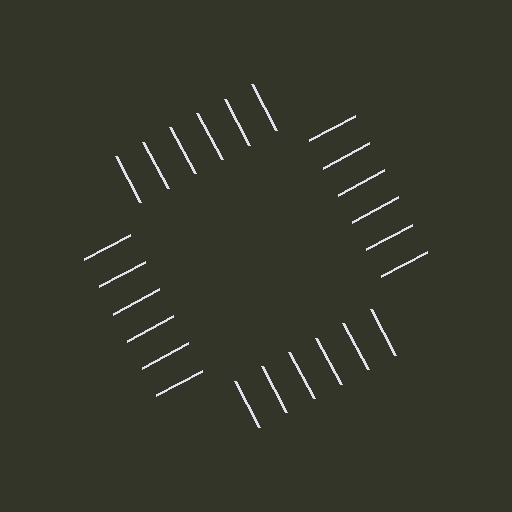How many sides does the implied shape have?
4 sides — the line-ends trace a square.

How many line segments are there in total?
24 — 6 along each of the 4 edges.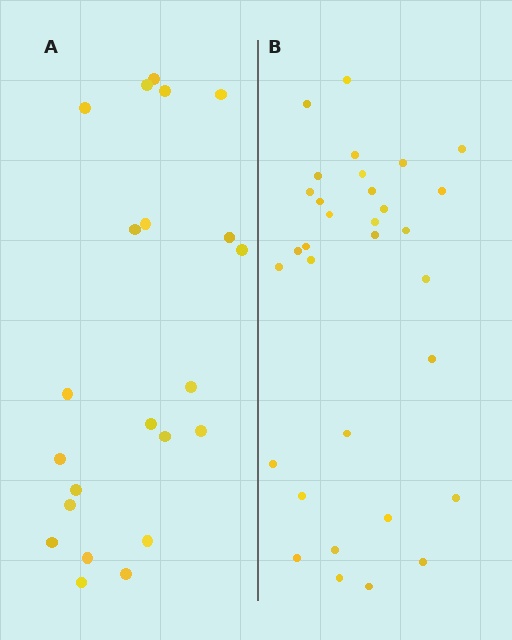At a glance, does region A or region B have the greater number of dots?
Region B (the right region) has more dots.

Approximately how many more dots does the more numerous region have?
Region B has roughly 10 or so more dots than region A.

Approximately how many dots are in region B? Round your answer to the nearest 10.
About 30 dots. (The exact count is 32, which rounds to 30.)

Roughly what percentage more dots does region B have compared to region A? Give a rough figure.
About 45% more.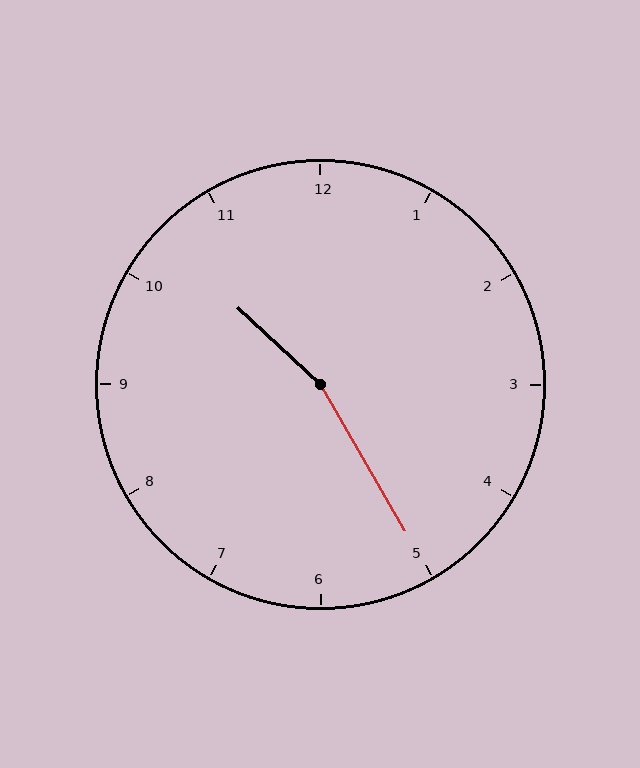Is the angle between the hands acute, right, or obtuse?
It is obtuse.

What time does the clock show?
10:25.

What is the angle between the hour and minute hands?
Approximately 162 degrees.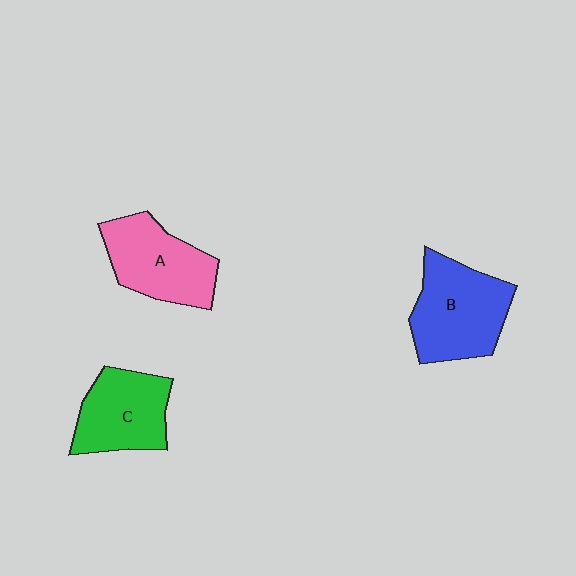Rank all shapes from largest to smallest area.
From largest to smallest: B (blue), A (pink), C (green).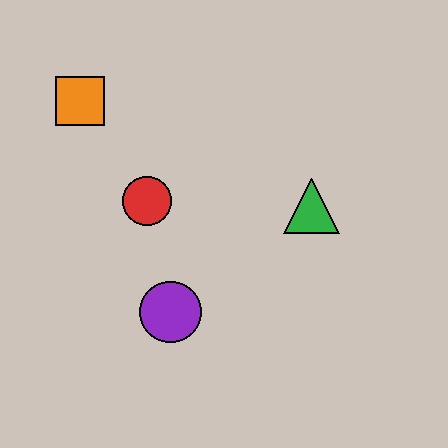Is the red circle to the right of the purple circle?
No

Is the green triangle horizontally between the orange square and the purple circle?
No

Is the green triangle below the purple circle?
No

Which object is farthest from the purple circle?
The orange square is farthest from the purple circle.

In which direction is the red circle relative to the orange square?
The red circle is below the orange square.